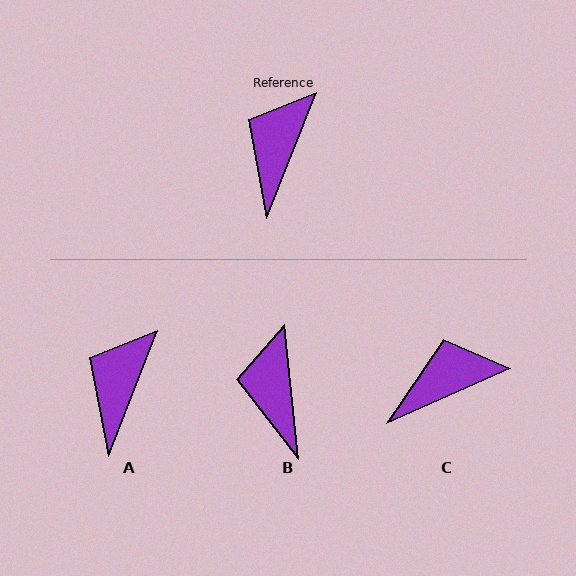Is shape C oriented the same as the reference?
No, it is off by about 45 degrees.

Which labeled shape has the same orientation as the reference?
A.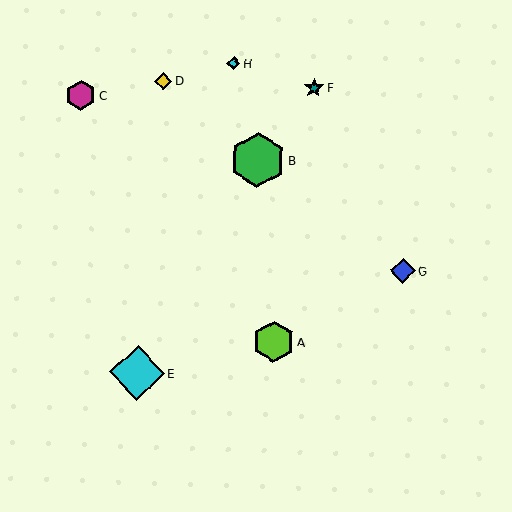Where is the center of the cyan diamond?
The center of the cyan diamond is at (234, 63).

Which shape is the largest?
The green hexagon (labeled B) is the largest.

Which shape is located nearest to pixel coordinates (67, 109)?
The magenta hexagon (labeled C) at (81, 95) is nearest to that location.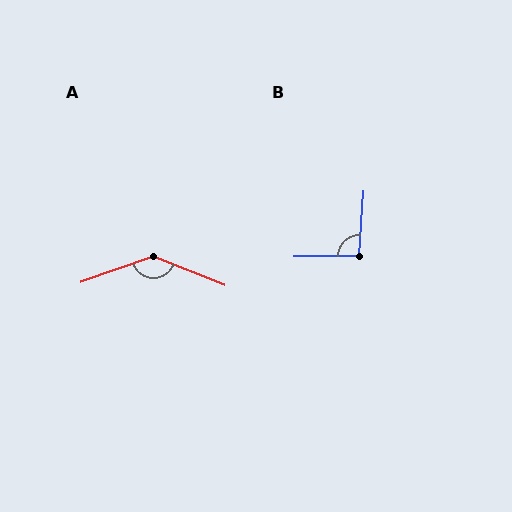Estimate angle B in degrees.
Approximately 94 degrees.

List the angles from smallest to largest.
B (94°), A (139°).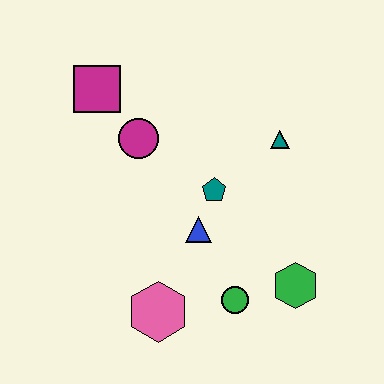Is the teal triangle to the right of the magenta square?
Yes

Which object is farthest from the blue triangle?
The magenta square is farthest from the blue triangle.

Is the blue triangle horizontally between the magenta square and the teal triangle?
Yes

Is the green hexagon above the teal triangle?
No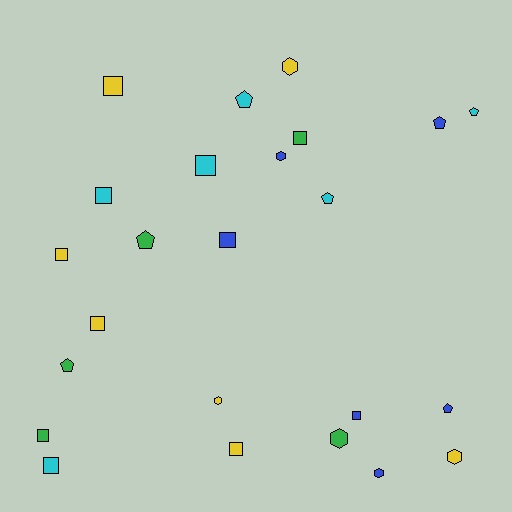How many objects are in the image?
There are 24 objects.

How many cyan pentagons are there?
There are 3 cyan pentagons.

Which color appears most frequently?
Yellow, with 7 objects.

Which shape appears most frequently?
Square, with 11 objects.